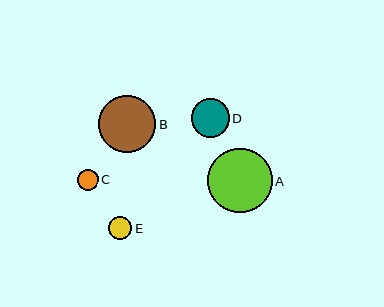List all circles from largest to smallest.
From largest to smallest: A, B, D, E, C.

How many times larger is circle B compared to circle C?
Circle B is approximately 2.8 times the size of circle C.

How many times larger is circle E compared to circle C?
Circle E is approximately 1.1 times the size of circle C.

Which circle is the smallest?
Circle C is the smallest with a size of approximately 21 pixels.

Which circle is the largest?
Circle A is the largest with a size of approximately 64 pixels.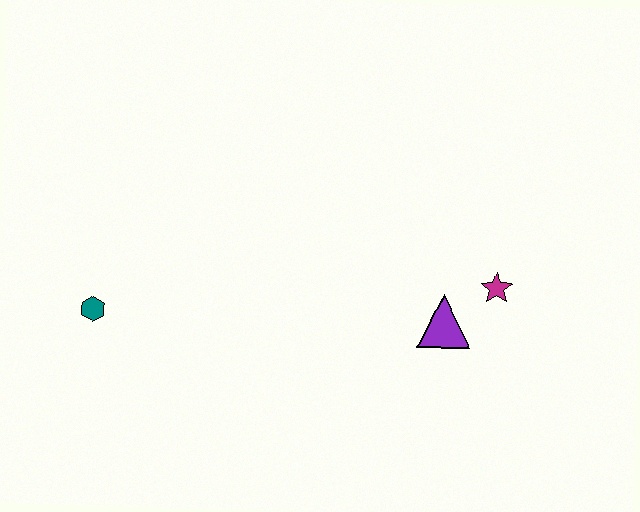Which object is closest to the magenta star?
The purple triangle is closest to the magenta star.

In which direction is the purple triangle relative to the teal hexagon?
The purple triangle is to the right of the teal hexagon.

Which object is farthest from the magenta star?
The teal hexagon is farthest from the magenta star.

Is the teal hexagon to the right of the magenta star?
No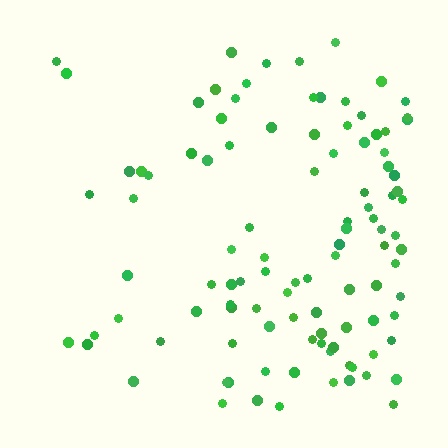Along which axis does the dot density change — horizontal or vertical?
Horizontal.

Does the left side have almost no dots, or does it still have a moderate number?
Still a moderate number, just noticeably fewer than the right.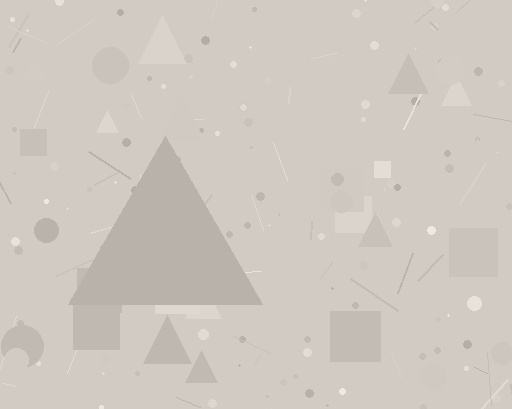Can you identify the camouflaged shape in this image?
The camouflaged shape is a triangle.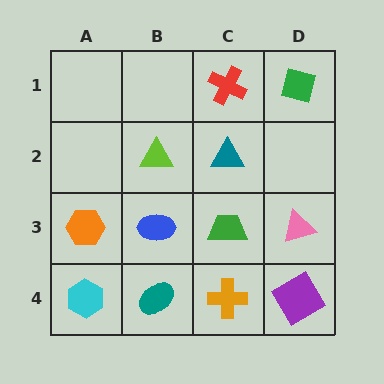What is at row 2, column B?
A lime triangle.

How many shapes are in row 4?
4 shapes.